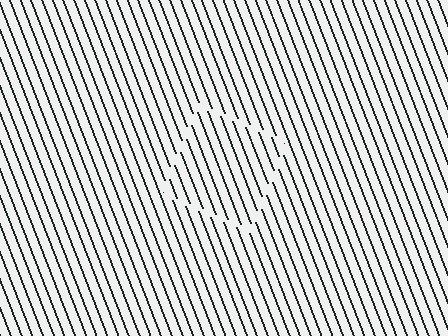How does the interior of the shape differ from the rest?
The interior of the shape contains the same grating, shifted by half a period — the contour is defined by the phase discontinuity where line-ends from the inner and outer gratings abut.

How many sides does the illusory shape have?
4 sides — the line-ends trace a square.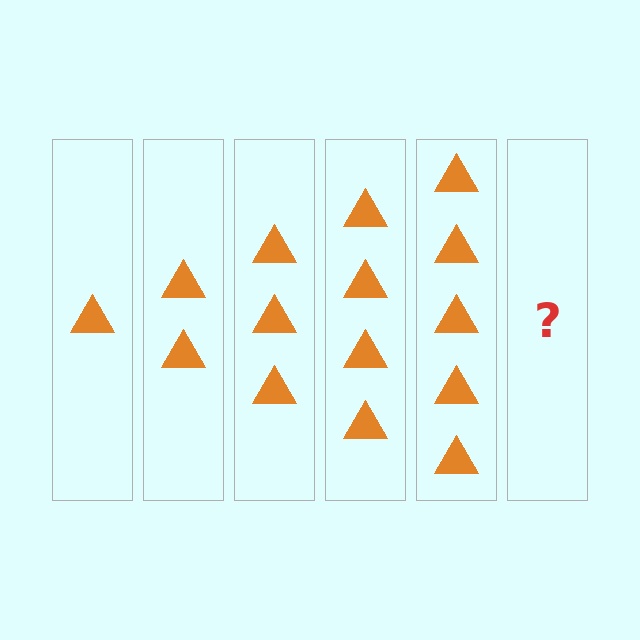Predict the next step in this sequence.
The next step is 6 triangles.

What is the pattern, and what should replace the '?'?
The pattern is that each step adds one more triangle. The '?' should be 6 triangles.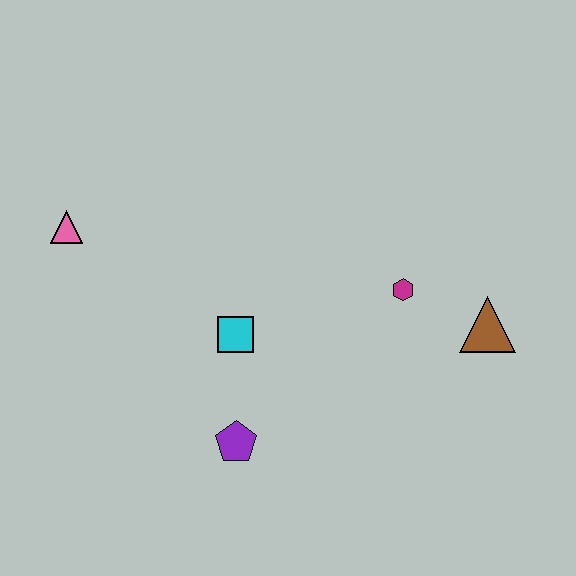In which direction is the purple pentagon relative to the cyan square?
The purple pentagon is below the cyan square.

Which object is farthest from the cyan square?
The brown triangle is farthest from the cyan square.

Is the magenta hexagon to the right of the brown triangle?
No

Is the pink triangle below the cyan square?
No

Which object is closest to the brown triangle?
The magenta hexagon is closest to the brown triangle.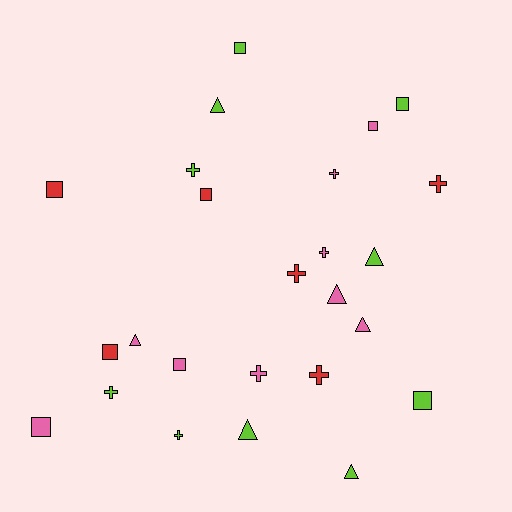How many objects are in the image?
There are 25 objects.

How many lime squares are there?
There are 3 lime squares.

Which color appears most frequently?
Lime, with 10 objects.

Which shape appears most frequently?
Square, with 9 objects.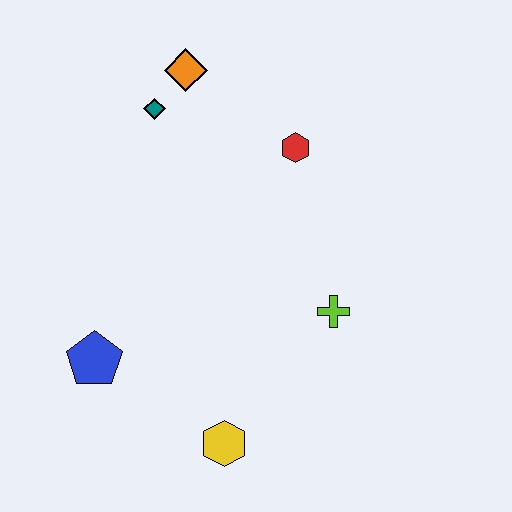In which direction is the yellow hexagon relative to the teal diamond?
The yellow hexagon is below the teal diamond.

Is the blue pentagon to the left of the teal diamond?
Yes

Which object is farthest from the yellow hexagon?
The orange diamond is farthest from the yellow hexagon.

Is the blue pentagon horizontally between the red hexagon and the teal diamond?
No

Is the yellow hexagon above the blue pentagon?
No